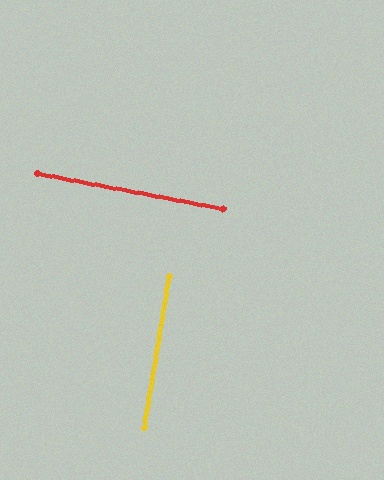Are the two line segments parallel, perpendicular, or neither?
Perpendicular — they meet at approximately 88°.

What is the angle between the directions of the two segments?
Approximately 88 degrees.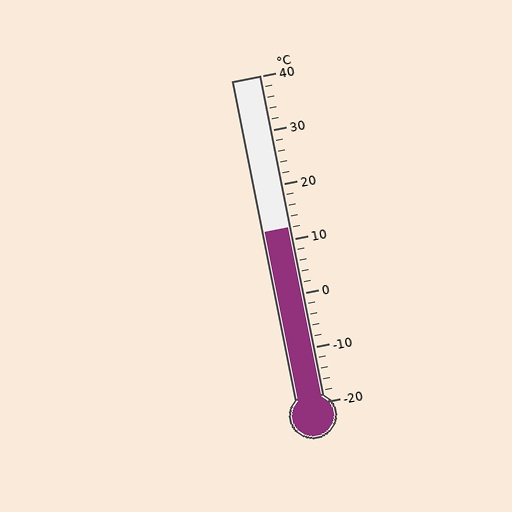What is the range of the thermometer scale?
The thermometer scale ranges from -20°C to 40°C.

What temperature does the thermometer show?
The thermometer shows approximately 12°C.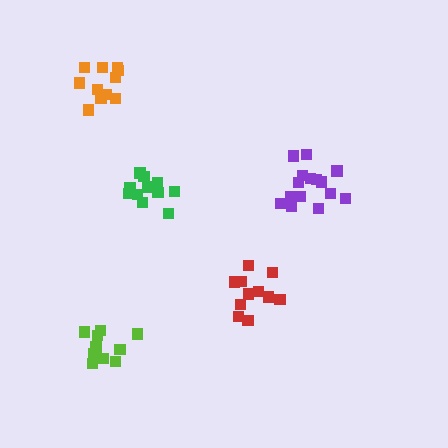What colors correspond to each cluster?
The clusters are colored: red, lime, green, purple, orange.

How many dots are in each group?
Group 1: 11 dots, Group 2: 11 dots, Group 3: 11 dots, Group 4: 16 dots, Group 5: 11 dots (60 total).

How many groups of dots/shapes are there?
There are 5 groups.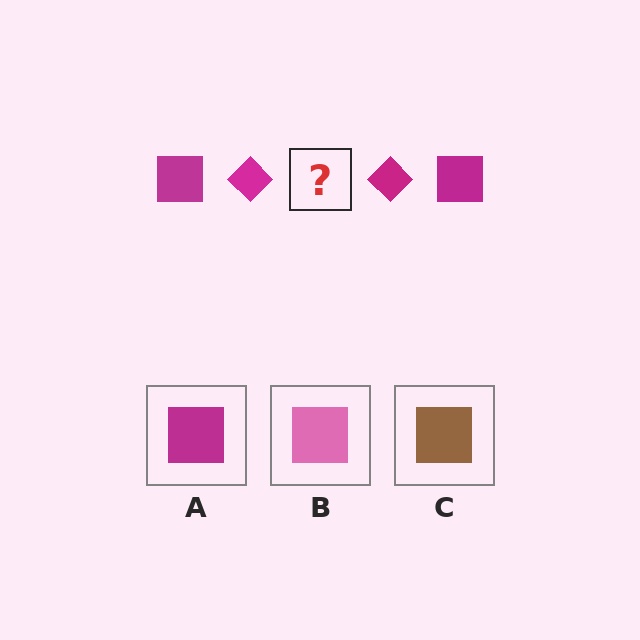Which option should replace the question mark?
Option A.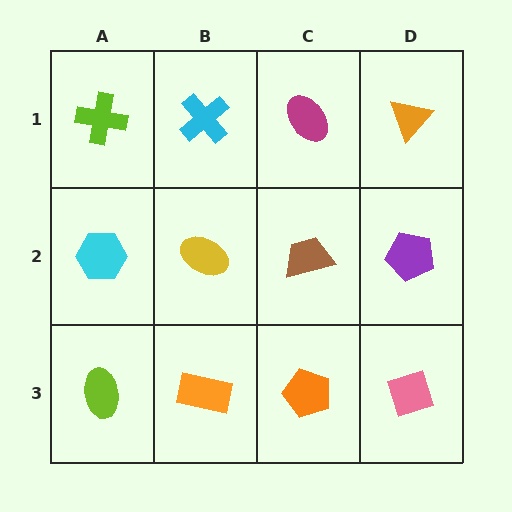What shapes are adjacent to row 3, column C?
A brown trapezoid (row 2, column C), an orange rectangle (row 3, column B), a pink diamond (row 3, column D).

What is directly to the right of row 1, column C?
An orange triangle.